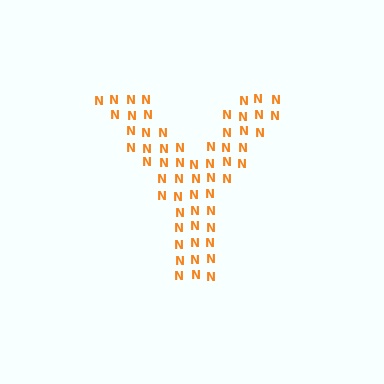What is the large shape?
The large shape is the letter Y.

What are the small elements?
The small elements are letter N's.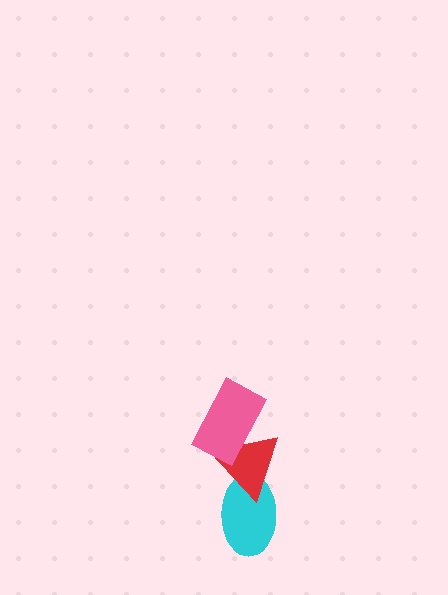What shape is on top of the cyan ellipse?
The red triangle is on top of the cyan ellipse.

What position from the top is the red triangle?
The red triangle is 2nd from the top.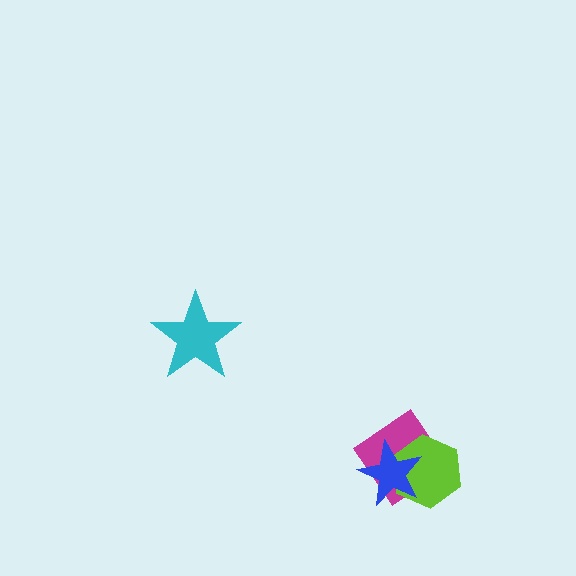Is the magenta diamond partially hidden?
Yes, it is partially covered by another shape.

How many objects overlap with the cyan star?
0 objects overlap with the cyan star.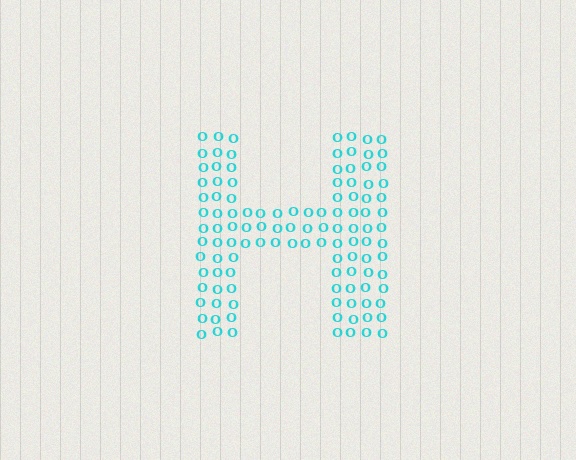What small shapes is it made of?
It is made of small letter O's.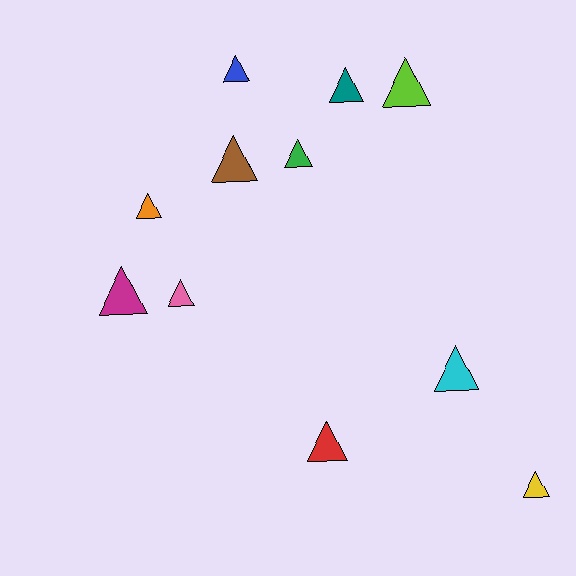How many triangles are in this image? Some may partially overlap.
There are 11 triangles.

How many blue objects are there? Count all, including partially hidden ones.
There is 1 blue object.